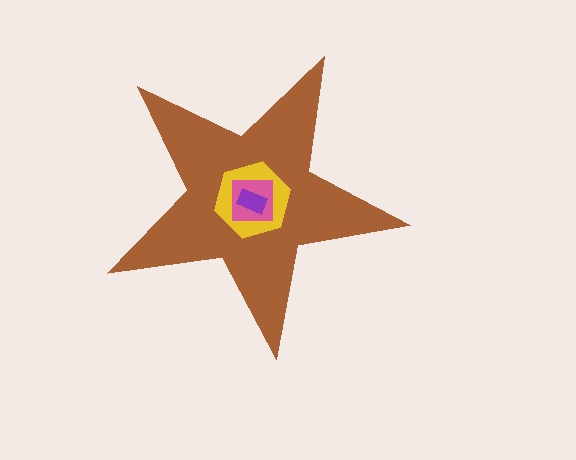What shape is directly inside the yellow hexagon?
The pink square.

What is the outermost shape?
The brown star.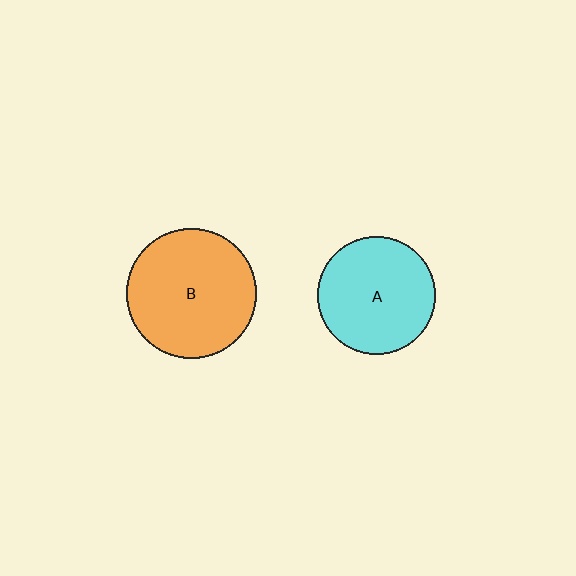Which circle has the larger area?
Circle B (orange).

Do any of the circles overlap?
No, none of the circles overlap.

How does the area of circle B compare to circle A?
Approximately 1.2 times.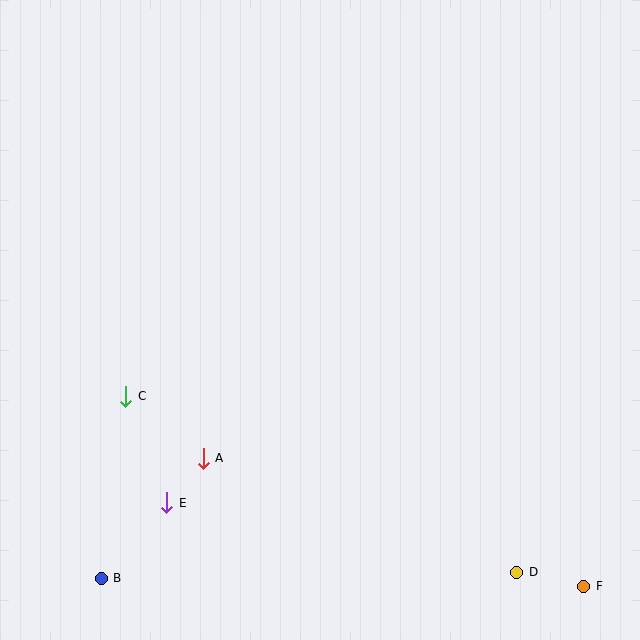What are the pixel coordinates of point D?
Point D is at (517, 572).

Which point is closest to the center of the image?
Point A at (203, 458) is closest to the center.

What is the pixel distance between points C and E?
The distance between C and E is 114 pixels.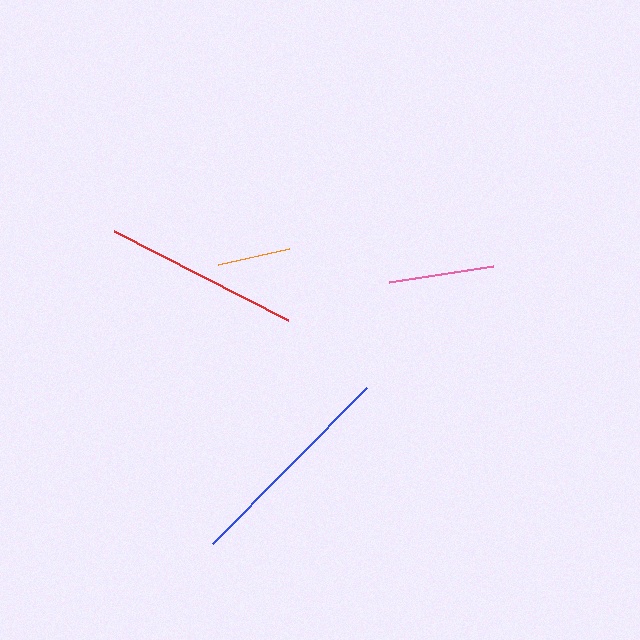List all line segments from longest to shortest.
From longest to shortest: blue, red, pink, orange.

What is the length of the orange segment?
The orange segment is approximately 73 pixels long.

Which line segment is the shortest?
The orange line is the shortest at approximately 73 pixels.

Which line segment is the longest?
The blue line is the longest at approximately 219 pixels.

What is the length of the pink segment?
The pink segment is approximately 106 pixels long.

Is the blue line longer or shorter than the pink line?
The blue line is longer than the pink line.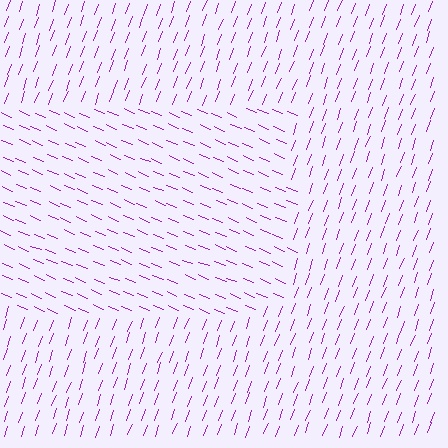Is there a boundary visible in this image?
Yes, there is a texture boundary formed by a change in line orientation.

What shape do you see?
I see a rectangle.